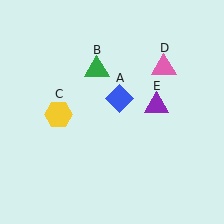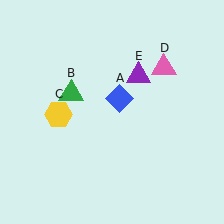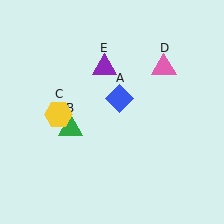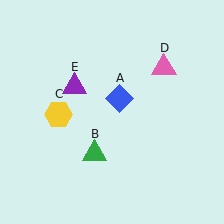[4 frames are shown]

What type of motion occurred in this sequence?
The green triangle (object B), purple triangle (object E) rotated counterclockwise around the center of the scene.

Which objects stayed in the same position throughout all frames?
Blue diamond (object A) and yellow hexagon (object C) and pink triangle (object D) remained stationary.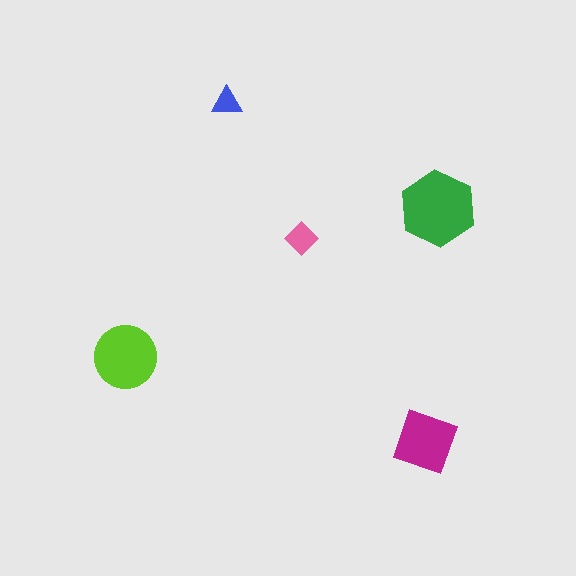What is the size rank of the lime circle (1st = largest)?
2nd.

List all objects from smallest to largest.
The blue triangle, the pink diamond, the magenta square, the lime circle, the green hexagon.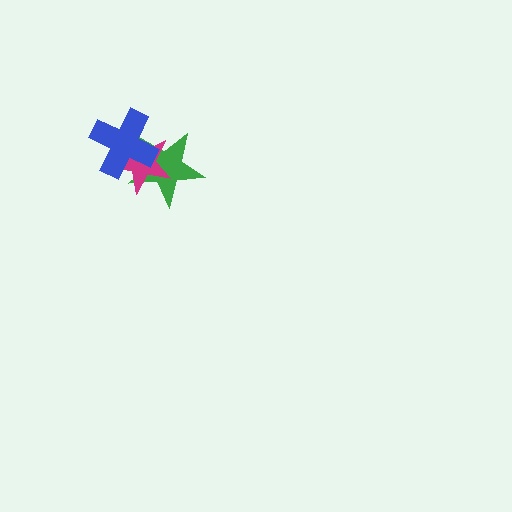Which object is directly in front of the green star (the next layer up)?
The magenta star is directly in front of the green star.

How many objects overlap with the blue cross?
2 objects overlap with the blue cross.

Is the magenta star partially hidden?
Yes, it is partially covered by another shape.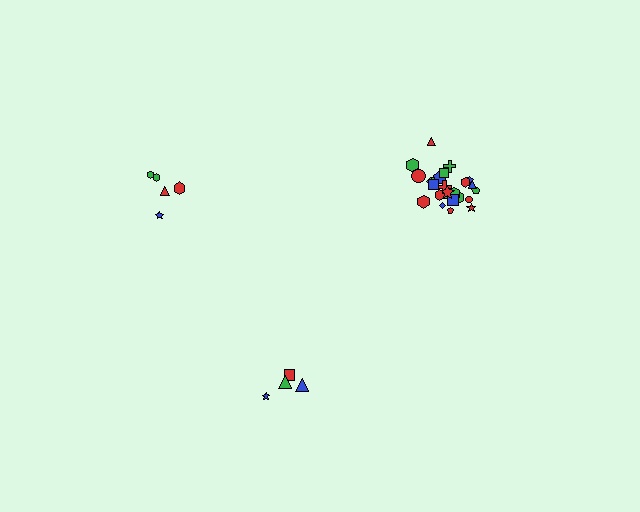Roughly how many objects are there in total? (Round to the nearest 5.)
Roughly 35 objects in total.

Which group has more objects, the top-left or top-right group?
The top-right group.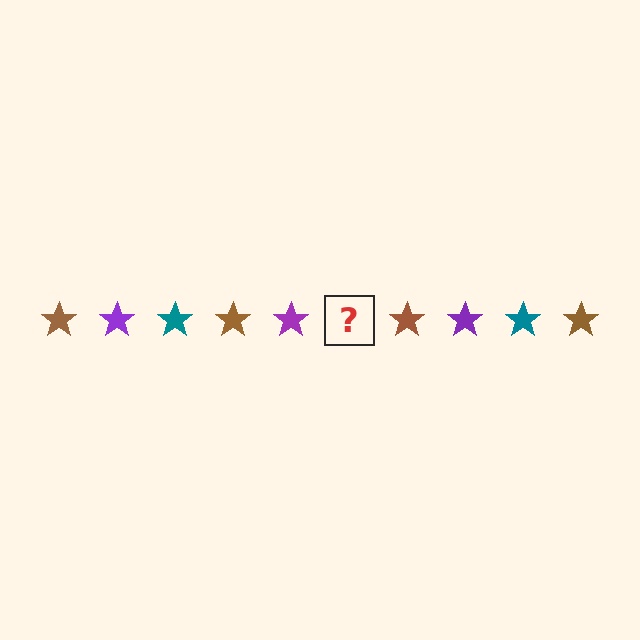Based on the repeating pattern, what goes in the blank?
The blank should be a teal star.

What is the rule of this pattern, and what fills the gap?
The rule is that the pattern cycles through brown, purple, teal stars. The gap should be filled with a teal star.